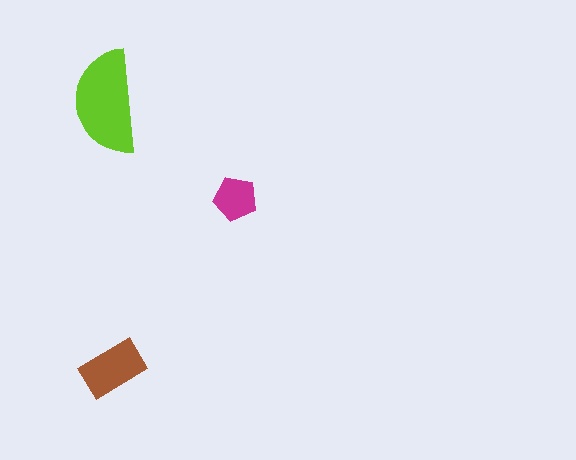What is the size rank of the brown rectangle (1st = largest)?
2nd.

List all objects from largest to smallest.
The lime semicircle, the brown rectangle, the magenta pentagon.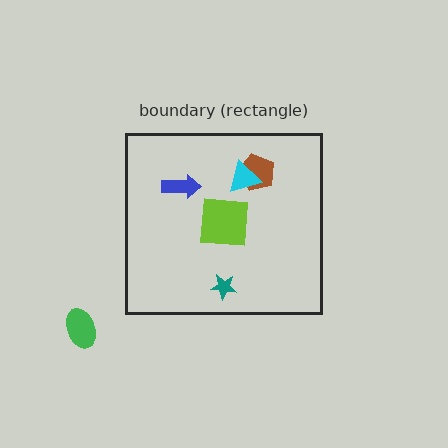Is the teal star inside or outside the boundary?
Inside.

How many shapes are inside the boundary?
5 inside, 1 outside.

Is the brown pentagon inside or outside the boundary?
Inside.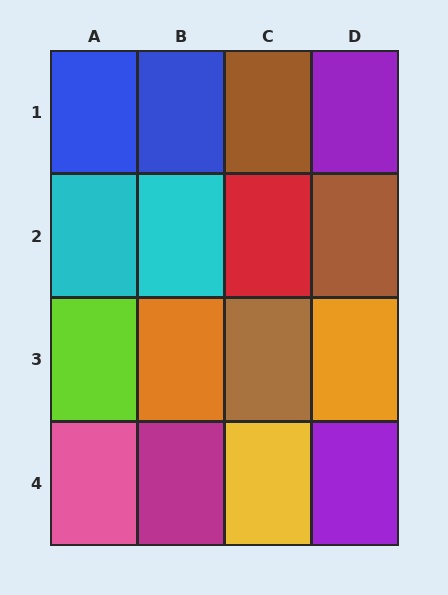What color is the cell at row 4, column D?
Purple.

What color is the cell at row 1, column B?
Blue.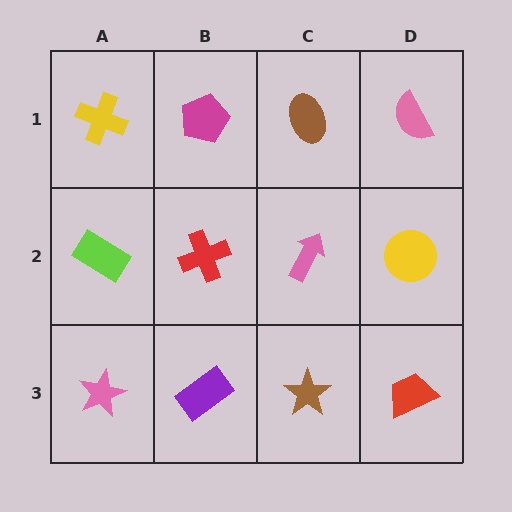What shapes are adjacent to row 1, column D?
A yellow circle (row 2, column D), a brown ellipse (row 1, column C).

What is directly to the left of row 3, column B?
A pink star.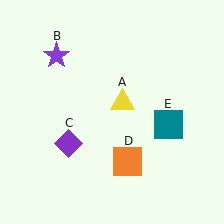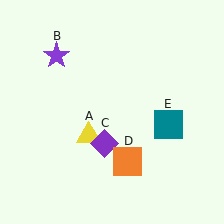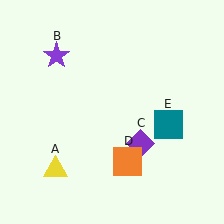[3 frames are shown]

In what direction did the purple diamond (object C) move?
The purple diamond (object C) moved right.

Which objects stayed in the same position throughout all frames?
Purple star (object B) and orange square (object D) and teal square (object E) remained stationary.